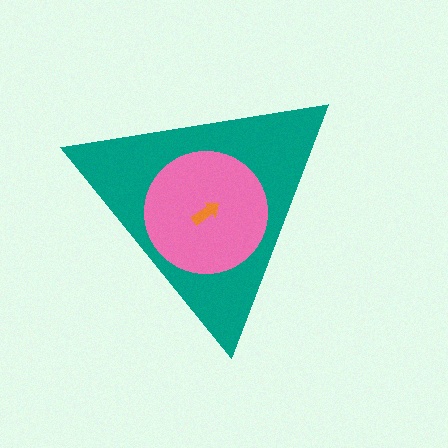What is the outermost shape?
The teal triangle.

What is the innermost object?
The orange arrow.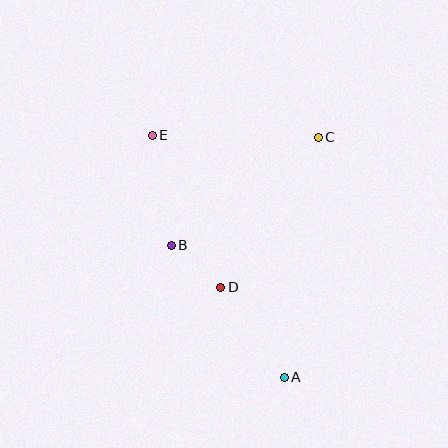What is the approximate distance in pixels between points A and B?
The distance between A and B is approximately 174 pixels.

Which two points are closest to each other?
Points B and D are closest to each other.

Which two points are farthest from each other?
Points A and E are farthest from each other.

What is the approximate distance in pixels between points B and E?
The distance between B and E is approximately 112 pixels.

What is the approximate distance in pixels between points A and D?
The distance between A and D is approximately 110 pixels.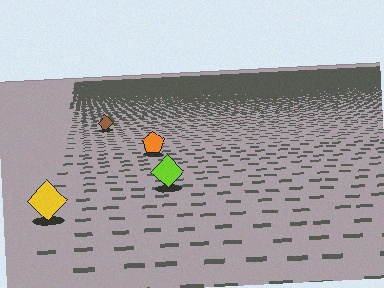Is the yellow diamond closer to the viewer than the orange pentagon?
Yes. The yellow diamond is closer — you can tell from the texture gradient: the ground texture is coarser near it.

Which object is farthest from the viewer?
The brown diamond is farthest from the viewer. It appears smaller and the ground texture around it is denser.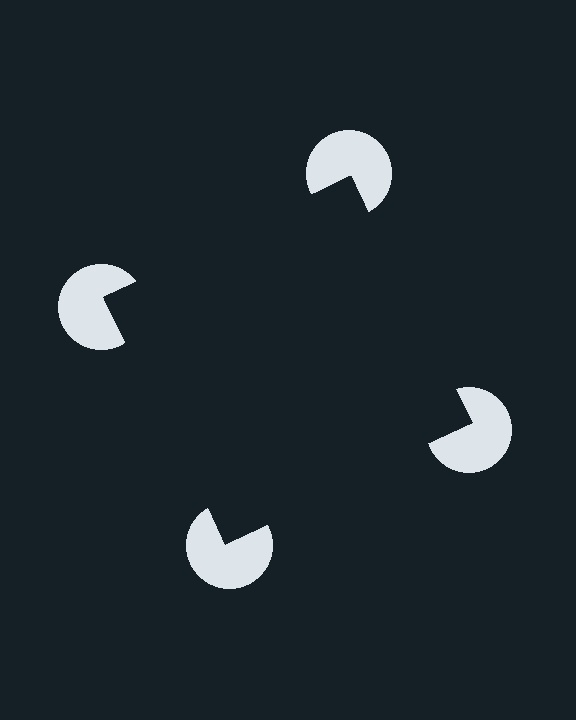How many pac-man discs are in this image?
There are 4 — one at each vertex of the illusory square.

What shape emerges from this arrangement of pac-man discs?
An illusory square — its edges are inferred from the aligned wedge cuts in the pac-man discs, not physically drawn.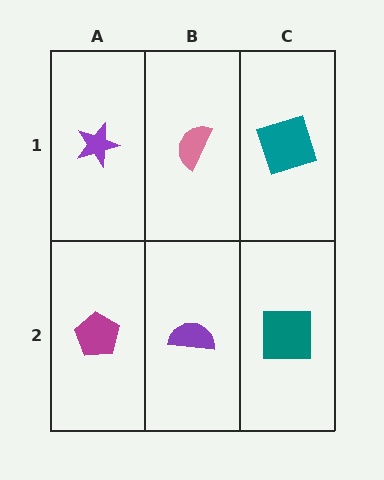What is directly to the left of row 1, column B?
A purple star.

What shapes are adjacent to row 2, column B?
A pink semicircle (row 1, column B), a magenta pentagon (row 2, column A), a teal square (row 2, column C).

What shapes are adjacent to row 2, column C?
A teal square (row 1, column C), a purple semicircle (row 2, column B).